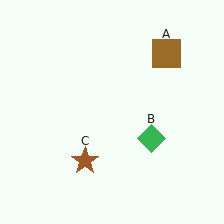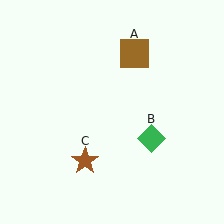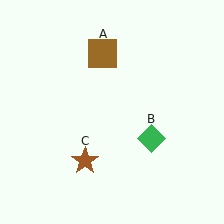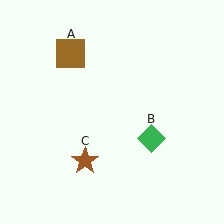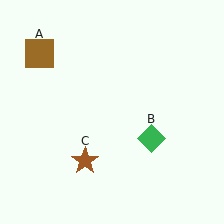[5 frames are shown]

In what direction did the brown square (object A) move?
The brown square (object A) moved left.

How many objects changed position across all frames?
1 object changed position: brown square (object A).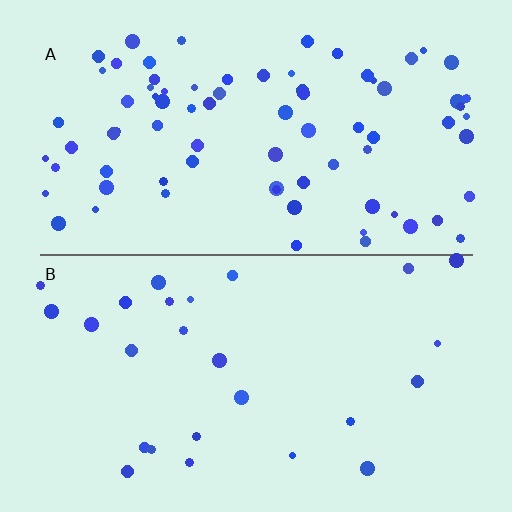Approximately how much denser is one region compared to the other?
Approximately 3.0× — region A over region B.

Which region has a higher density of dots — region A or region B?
A (the top).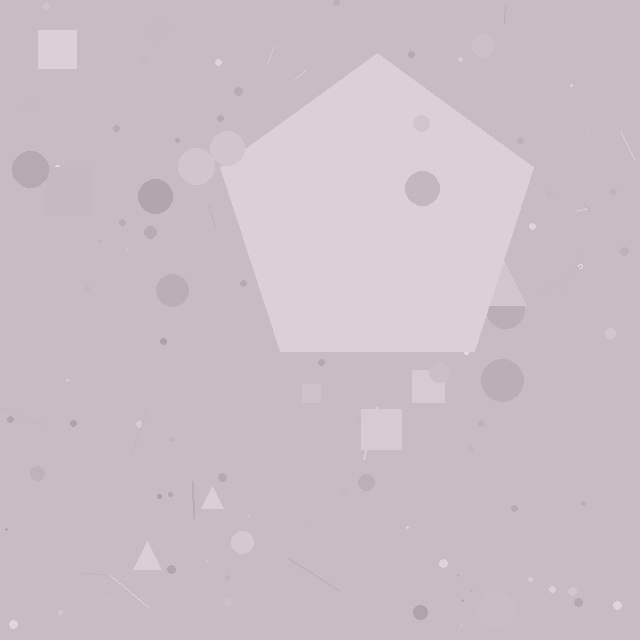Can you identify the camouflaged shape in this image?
The camouflaged shape is a pentagon.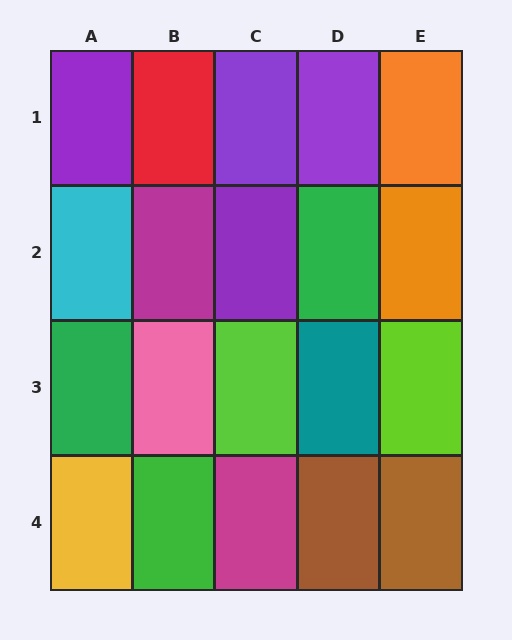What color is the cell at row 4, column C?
Magenta.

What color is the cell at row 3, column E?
Lime.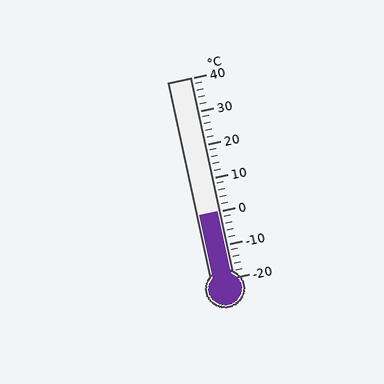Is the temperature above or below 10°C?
The temperature is below 10°C.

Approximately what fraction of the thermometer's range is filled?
The thermometer is filled to approximately 35% of its range.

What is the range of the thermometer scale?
The thermometer scale ranges from -20°C to 40°C.